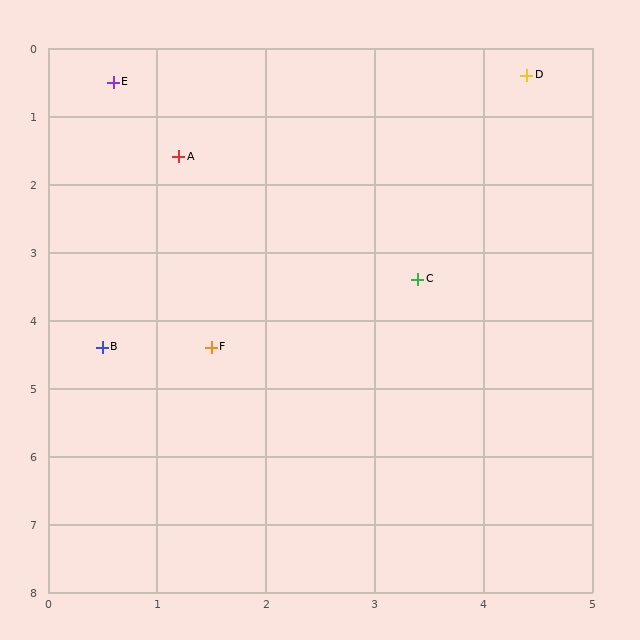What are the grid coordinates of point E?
Point E is at approximately (0.6, 0.5).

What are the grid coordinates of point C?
Point C is at approximately (3.4, 3.4).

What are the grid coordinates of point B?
Point B is at approximately (0.5, 4.4).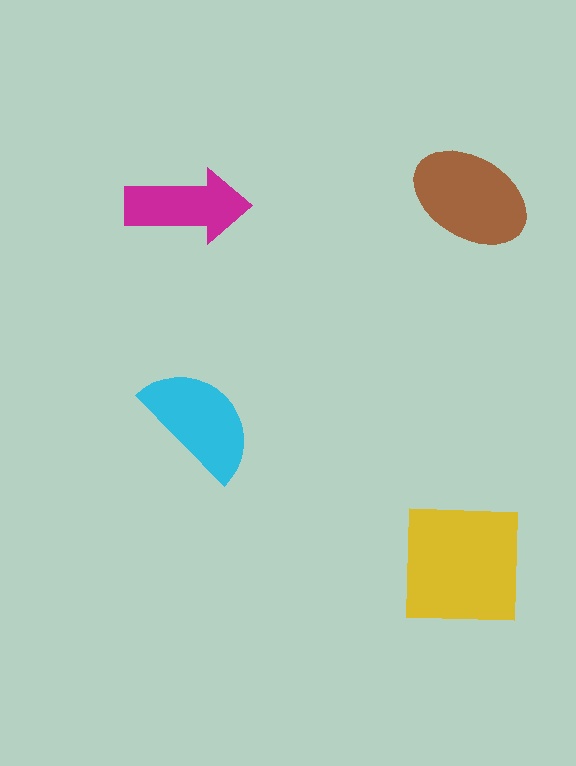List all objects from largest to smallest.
The yellow square, the brown ellipse, the cyan semicircle, the magenta arrow.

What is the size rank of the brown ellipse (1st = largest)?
2nd.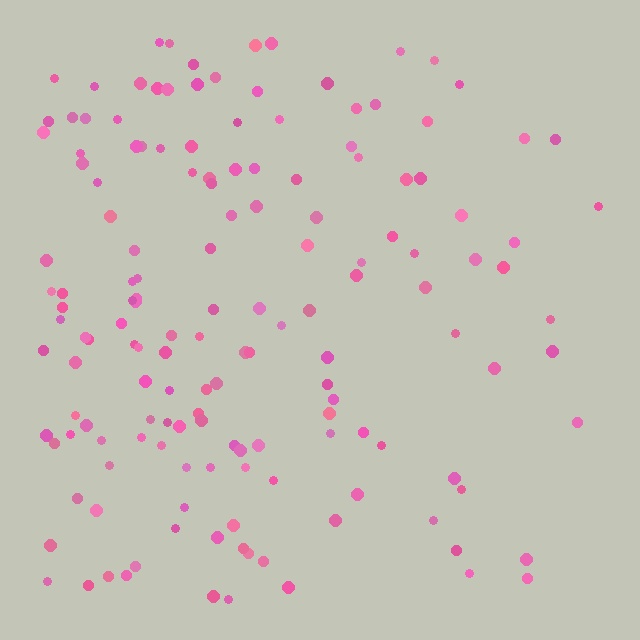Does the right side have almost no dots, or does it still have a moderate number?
Still a moderate number, just noticeably fewer than the left.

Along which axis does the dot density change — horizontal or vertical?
Horizontal.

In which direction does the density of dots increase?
From right to left, with the left side densest.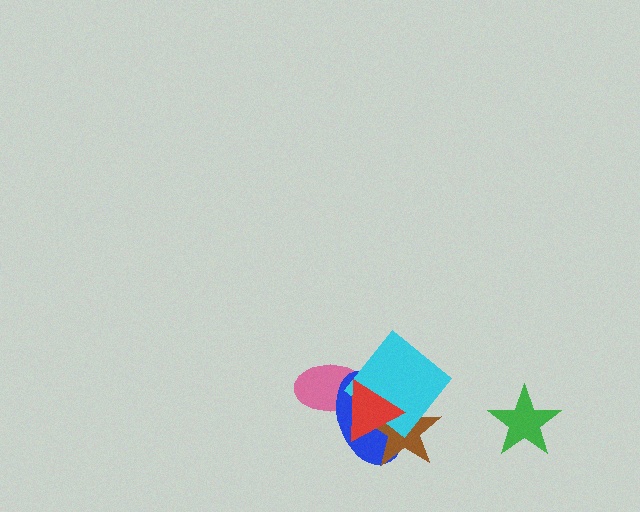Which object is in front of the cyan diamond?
The red triangle is in front of the cyan diamond.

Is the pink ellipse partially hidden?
Yes, it is partially covered by another shape.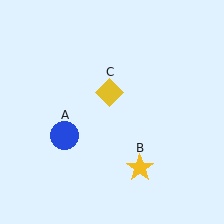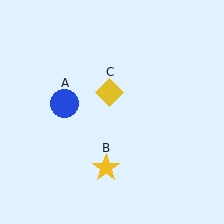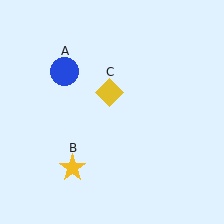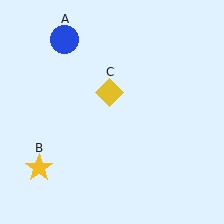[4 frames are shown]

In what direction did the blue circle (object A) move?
The blue circle (object A) moved up.